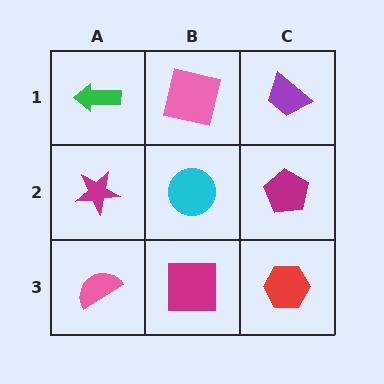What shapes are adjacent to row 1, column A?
A magenta star (row 2, column A), a pink square (row 1, column B).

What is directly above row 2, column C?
A purple trapezoid.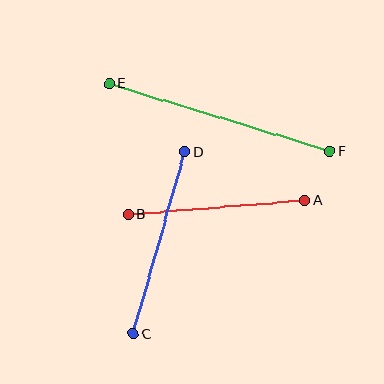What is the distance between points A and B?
The distance is approximately 177 pixels.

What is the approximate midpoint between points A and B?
The midpoint is at approximately (217, 207) pixels.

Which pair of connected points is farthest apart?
Points E and F are farthest apart.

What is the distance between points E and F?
The distance is approximately 231 pixels.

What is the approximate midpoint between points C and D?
The midpoint is at approximately (159, 243) pixels.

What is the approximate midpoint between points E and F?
The midpoint is at approximately (220, 117) pixels.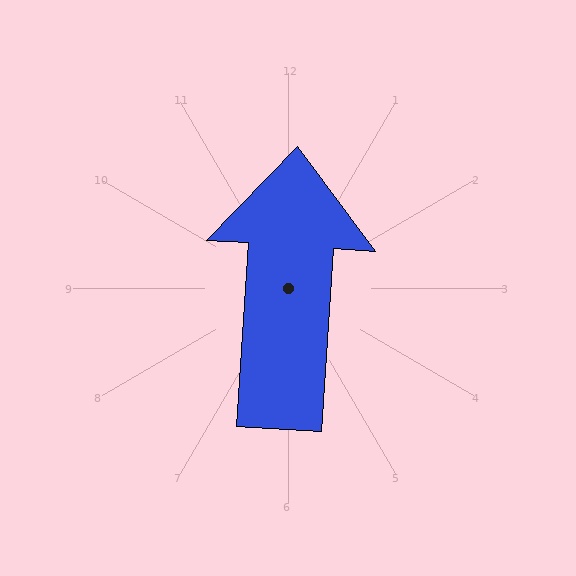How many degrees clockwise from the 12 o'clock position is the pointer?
Approximately 4 degrees.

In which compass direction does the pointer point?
North.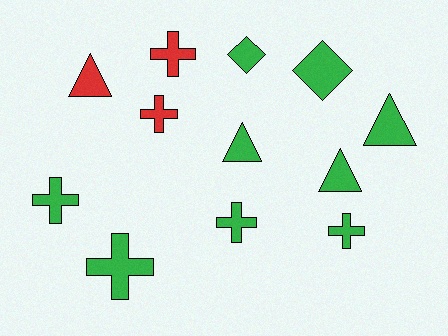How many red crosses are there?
There are 2 red crosses.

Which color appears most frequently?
Green, with 9 objects.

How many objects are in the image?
There are 12 objects.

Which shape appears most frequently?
Cross, with 6 objects.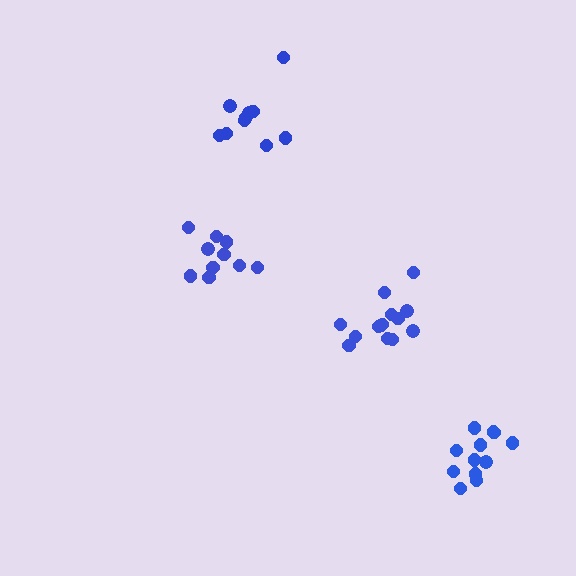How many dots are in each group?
Group 1: 14 dots, Group 2: 12 dots, Group 3: 11 dots, Group 4: 10 dots (47 total).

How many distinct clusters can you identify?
There are 4 distinct clusters.